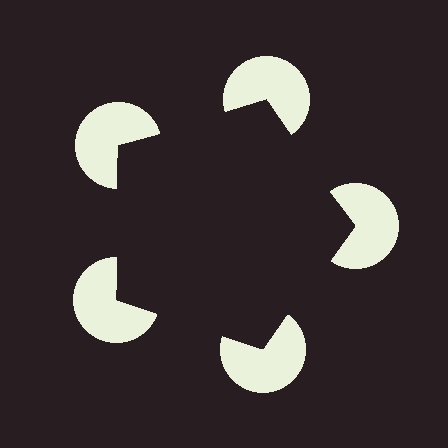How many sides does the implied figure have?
5 sides.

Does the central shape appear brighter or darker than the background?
It typically appears slightly darker than the background, even though no actual brightness change is drawn.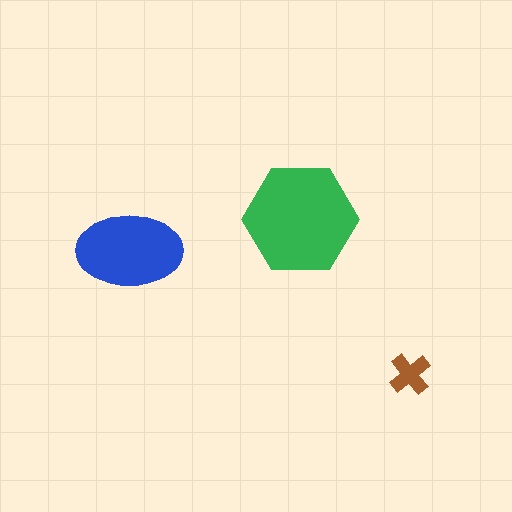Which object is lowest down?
The brown cross is bottommost.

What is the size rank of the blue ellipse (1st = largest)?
2nd.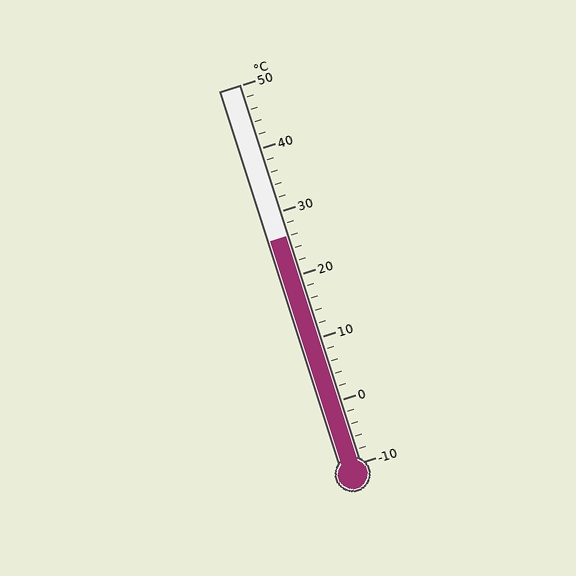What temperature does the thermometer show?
The thermometer shows approximately 26°C.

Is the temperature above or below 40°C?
The temperature is below 40°C.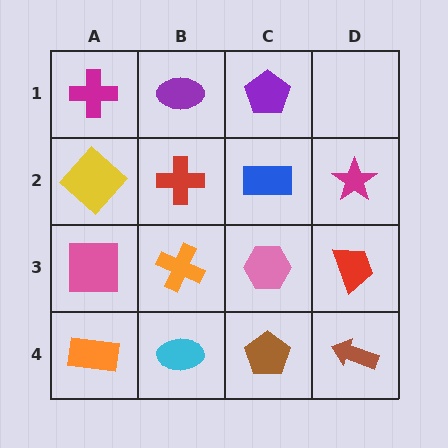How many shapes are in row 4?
4 shapes.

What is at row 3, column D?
A red trapezoid.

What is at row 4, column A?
An orange rectangle.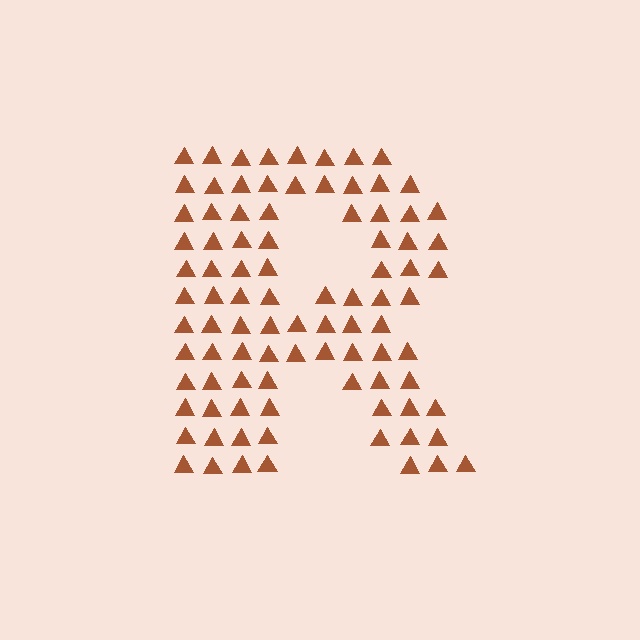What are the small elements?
The small elements are triangles.